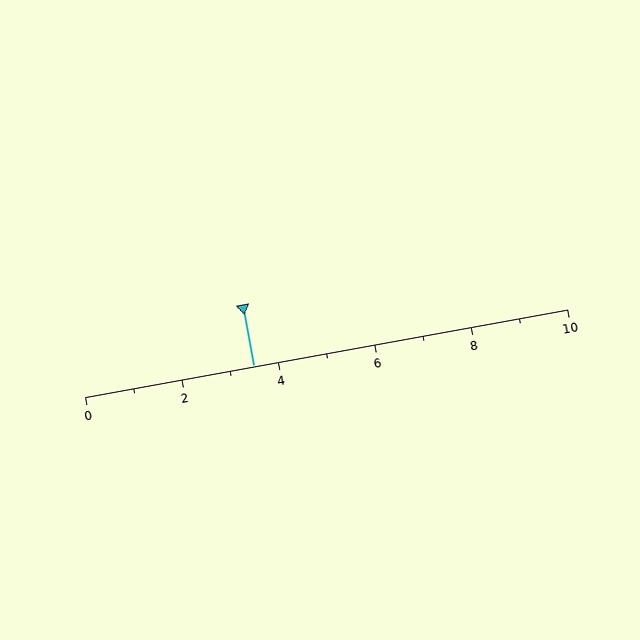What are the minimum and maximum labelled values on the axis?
The axis runs from 0 to 10.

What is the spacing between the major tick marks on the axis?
The major ticks are spaced 2 apart.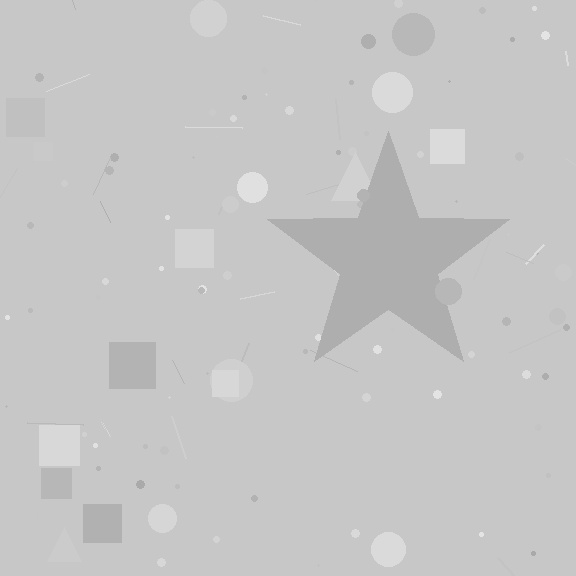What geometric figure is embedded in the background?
A star is embedded in the background.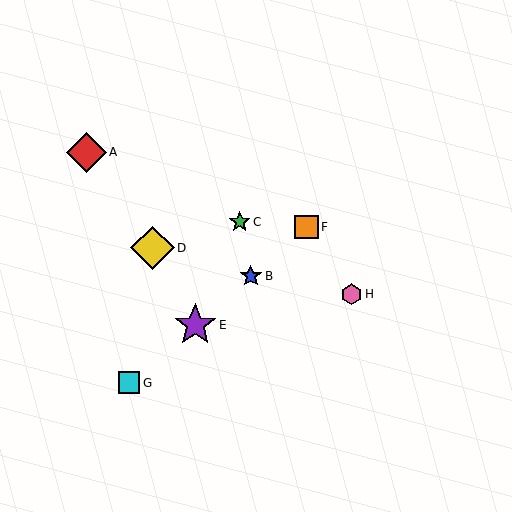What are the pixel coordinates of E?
Object E is at (195, 325).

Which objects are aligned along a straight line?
Objects B, E, F, G are aligned along a straight line.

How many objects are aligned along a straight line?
4 objects (B, E, F, G) are aligned along a straight line.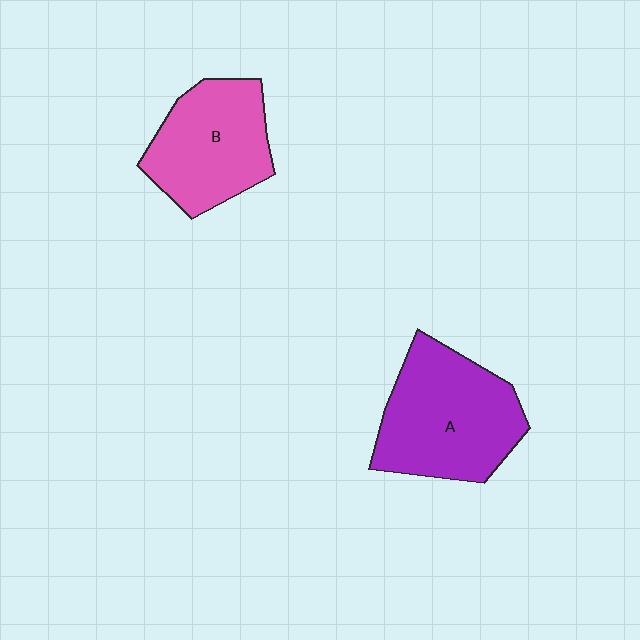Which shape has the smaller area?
Shape B (pink).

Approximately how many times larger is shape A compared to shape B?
Approximately 1.2 times.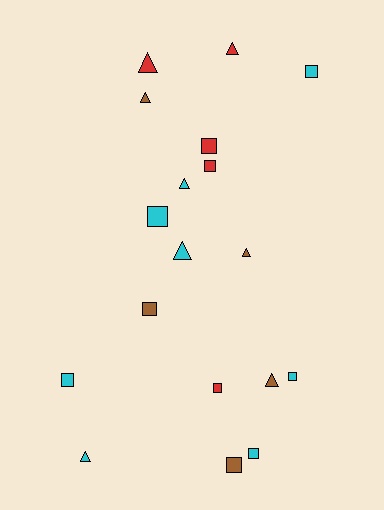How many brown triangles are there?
There are 3 brown triangles.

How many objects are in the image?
There are 18 objects.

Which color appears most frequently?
Cyan, with 8 objects.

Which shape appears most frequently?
Square, with 10 objects.